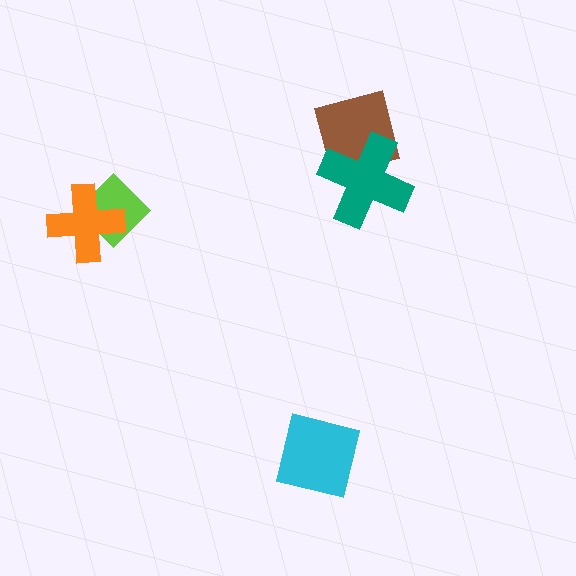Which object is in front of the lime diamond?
The orange cross is in front of the lime diamond.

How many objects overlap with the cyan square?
0 objects overlap with the cyan square.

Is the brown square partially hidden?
Yes, it is partially covered by another shape.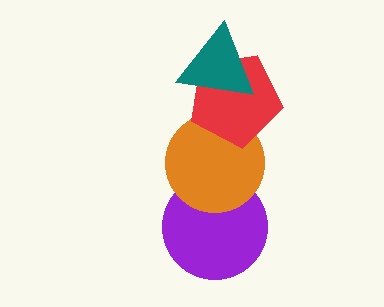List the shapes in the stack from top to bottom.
From top to bottom: the teal triangle, the red pentagon, the orange circle, the purple circle.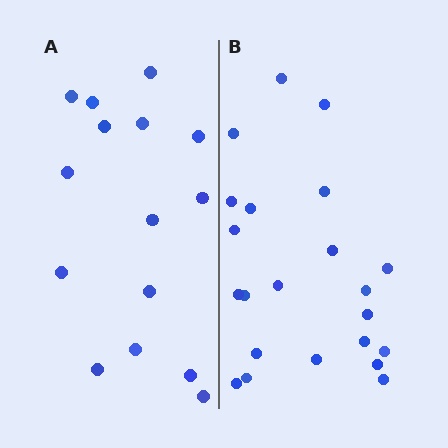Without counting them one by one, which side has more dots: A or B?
Region B (the right region) has more dots.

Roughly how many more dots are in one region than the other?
Region B has roughly 8 or so more dots than region A.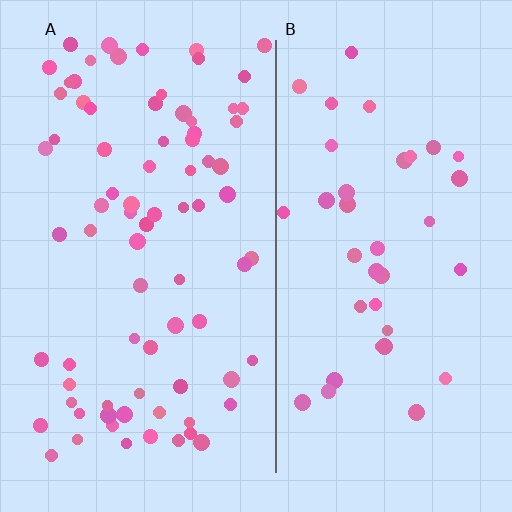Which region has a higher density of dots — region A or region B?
A (the left).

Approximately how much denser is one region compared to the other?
Approximately 2.1× — region A over region B.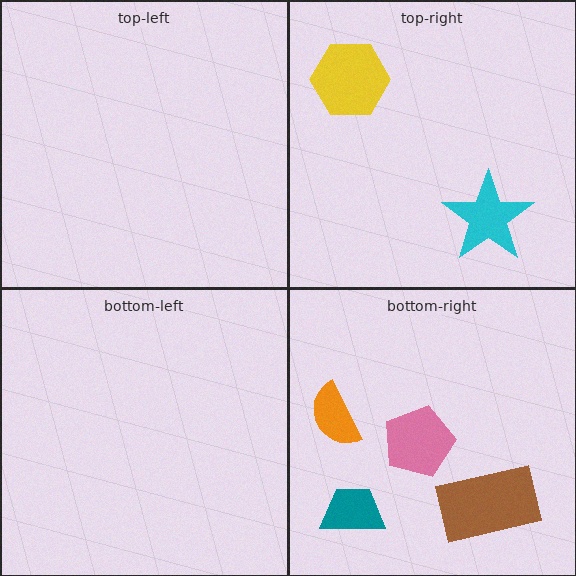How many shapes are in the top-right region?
2.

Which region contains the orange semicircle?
The bottom-right region.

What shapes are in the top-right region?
The cyan star, the yellow hexagon.